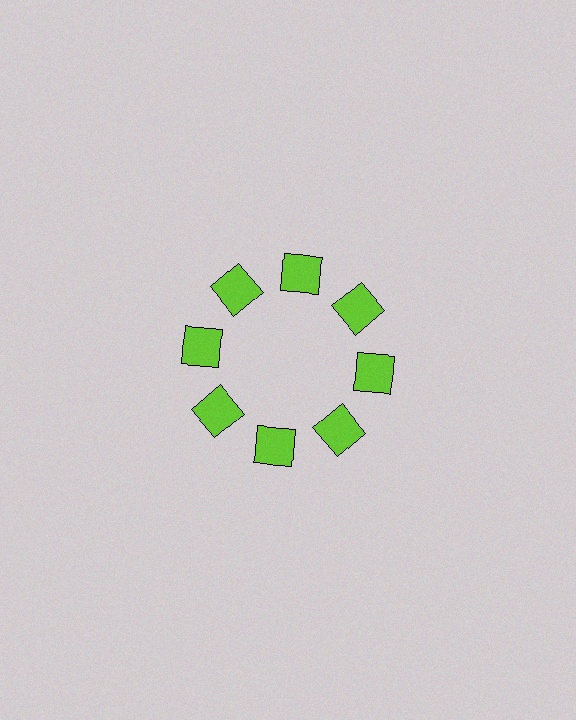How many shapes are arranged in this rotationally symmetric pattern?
There are 8 shapes, arranged in 8 groups of 1.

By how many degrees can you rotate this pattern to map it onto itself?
The pattern maps onto itself every 45 degrees of rotation.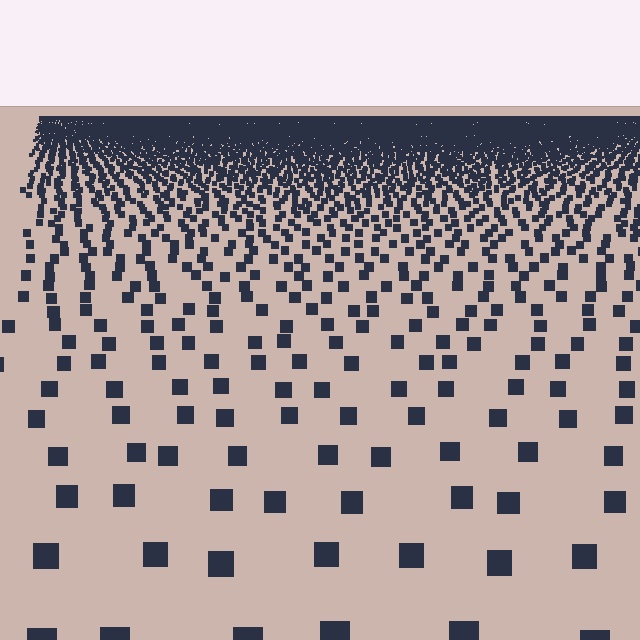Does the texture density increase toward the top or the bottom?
Density increases toward the top.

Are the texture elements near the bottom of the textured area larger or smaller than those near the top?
Larger. Near the bottom, elements are closer to the viewer and appear at a bigger on-screen size.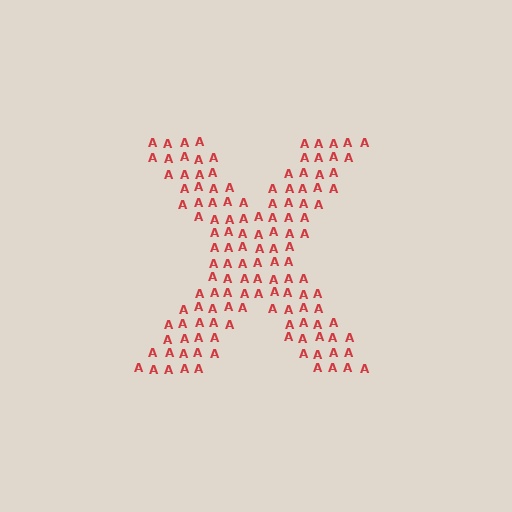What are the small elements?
The small elements are letter A's.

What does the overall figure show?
The overall figure shows the letter X.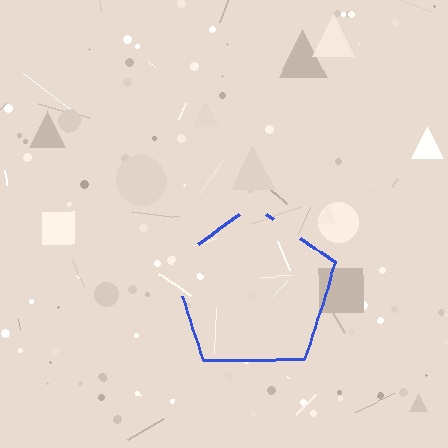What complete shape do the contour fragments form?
The contour fragments form a pentagon.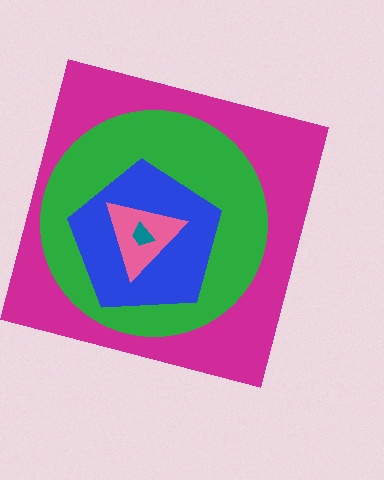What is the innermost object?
The teal trapezoid.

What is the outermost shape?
The magenta square.